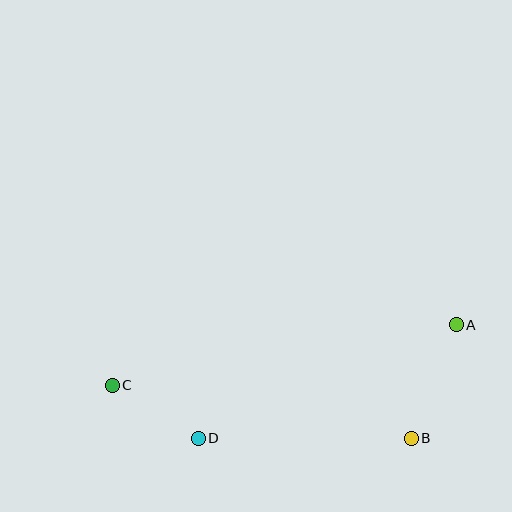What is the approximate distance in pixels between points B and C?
The distance between B and C is approximately 304 pixels.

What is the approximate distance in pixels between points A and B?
The distance between A and B is approximately 122 pixels.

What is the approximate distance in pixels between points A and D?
The distance between A and D is approximately 282 pixels.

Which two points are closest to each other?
Points C and D are closest to each other.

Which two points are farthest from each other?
Points A and C are farthest from each other.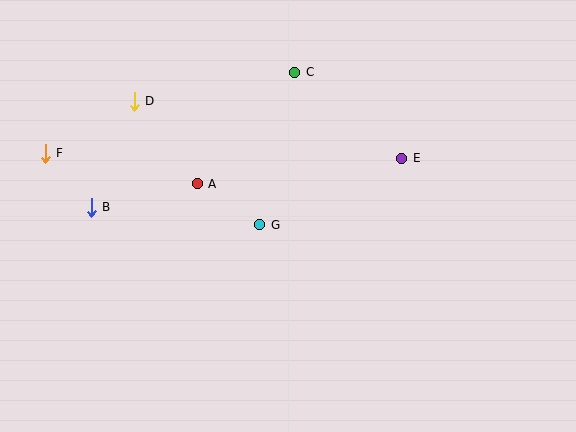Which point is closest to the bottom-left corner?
Point B is closest to the bottom-left corner.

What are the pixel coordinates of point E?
Point E is at (402, 158).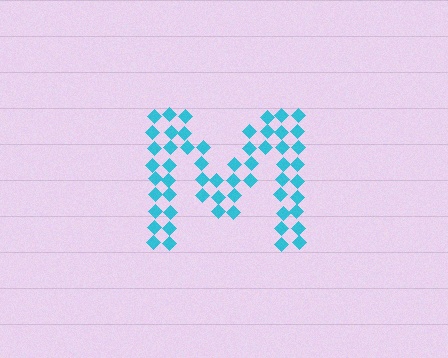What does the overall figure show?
The overall figure shows the letter M.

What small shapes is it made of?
It is made of small diamonds.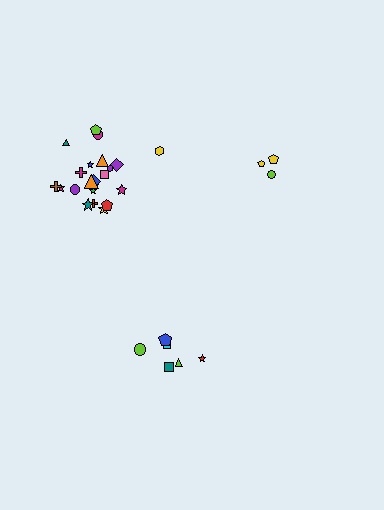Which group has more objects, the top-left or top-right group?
The top-left group.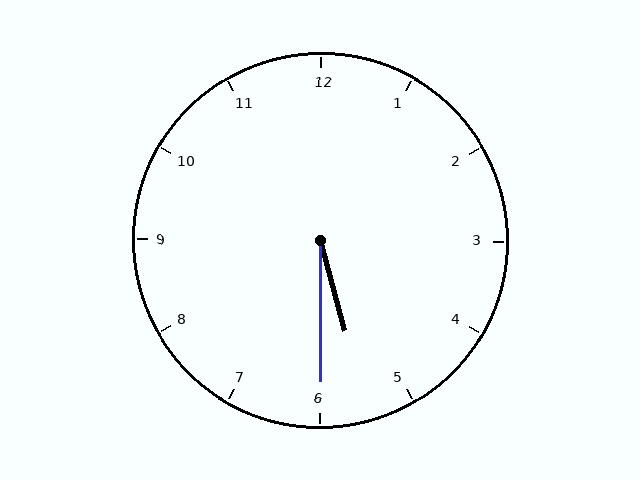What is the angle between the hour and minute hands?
Approximately 15 degrees.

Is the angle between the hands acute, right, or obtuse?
It is acute.